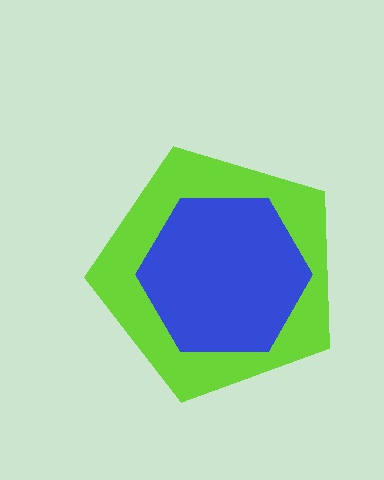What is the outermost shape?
The lime pentagon.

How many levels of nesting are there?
2.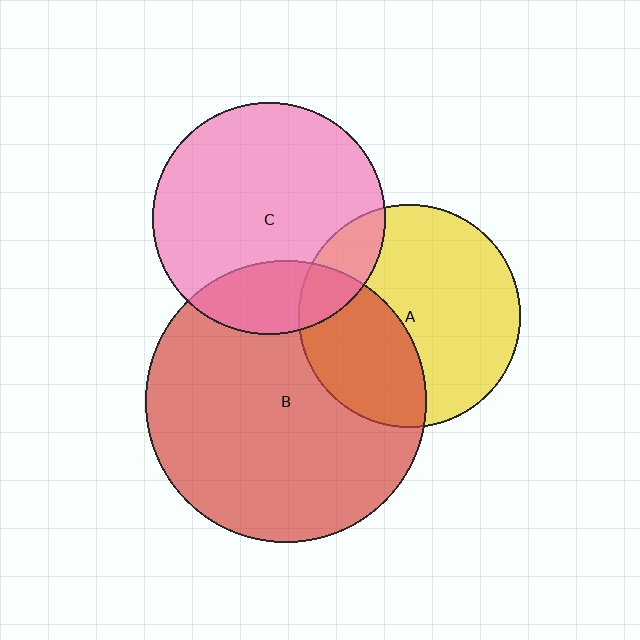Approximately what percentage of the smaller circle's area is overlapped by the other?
Approximately 35%.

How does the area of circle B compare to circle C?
Approximately 1.5 times.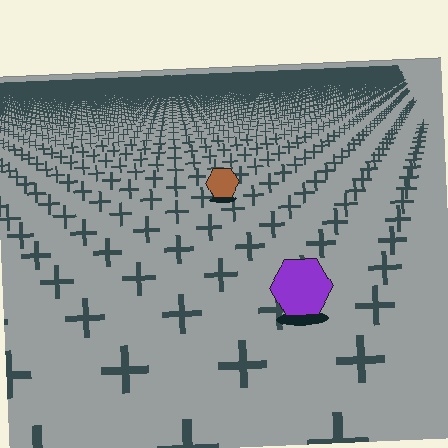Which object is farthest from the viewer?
The brown hexagon is farthest from the viewer. It appears smaller and the ground texture around it is denser.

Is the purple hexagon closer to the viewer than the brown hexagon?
Yes. The purple hexagon is closer — you can tell from the texture gradient: the ground texture is coarser near it.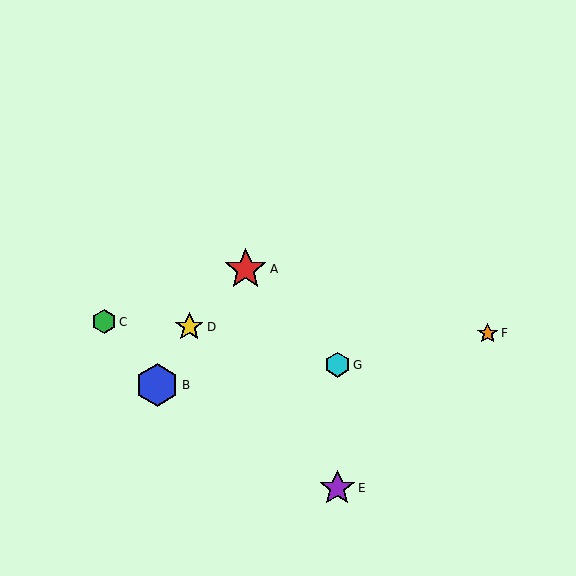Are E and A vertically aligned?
No, E is at x≈337 and A is at x≈246.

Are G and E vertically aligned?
Yes, both are at x≈337.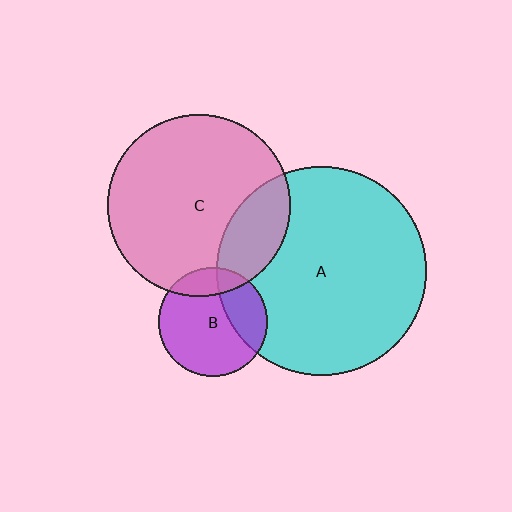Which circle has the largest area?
Circle A (cyan).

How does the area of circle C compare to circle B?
Approximately 2.8 times.